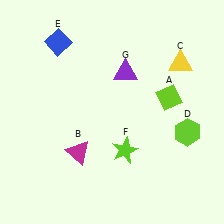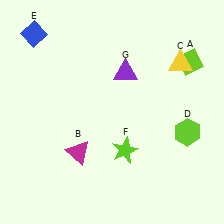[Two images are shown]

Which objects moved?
The objects that moved are: the lime diamond (A), the blue diamond (E).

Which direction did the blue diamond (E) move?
The blue diamond (E) moved left.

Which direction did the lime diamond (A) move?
The lime diamond (A) moved up.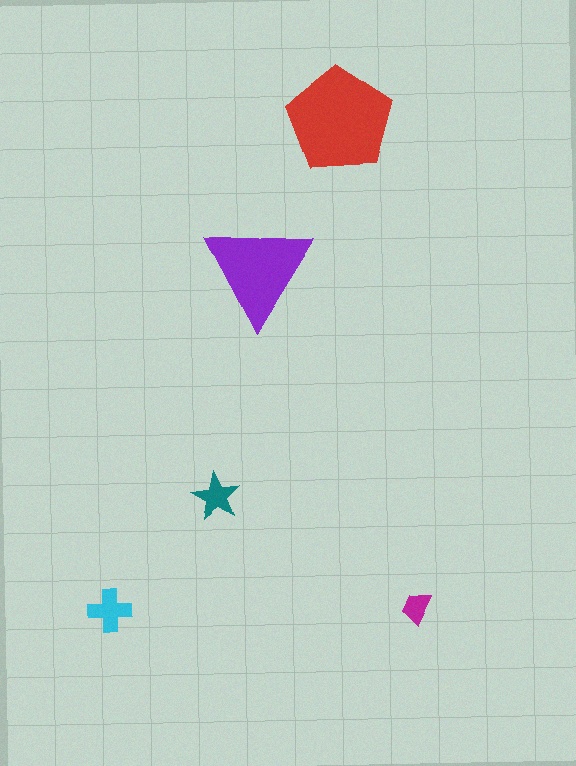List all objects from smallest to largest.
The magenta trapezoid, the teal star, the cyan cross, the purple triangle, the red pentagon.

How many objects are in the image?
There are 5 objects in the image.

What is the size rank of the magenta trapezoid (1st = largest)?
5th.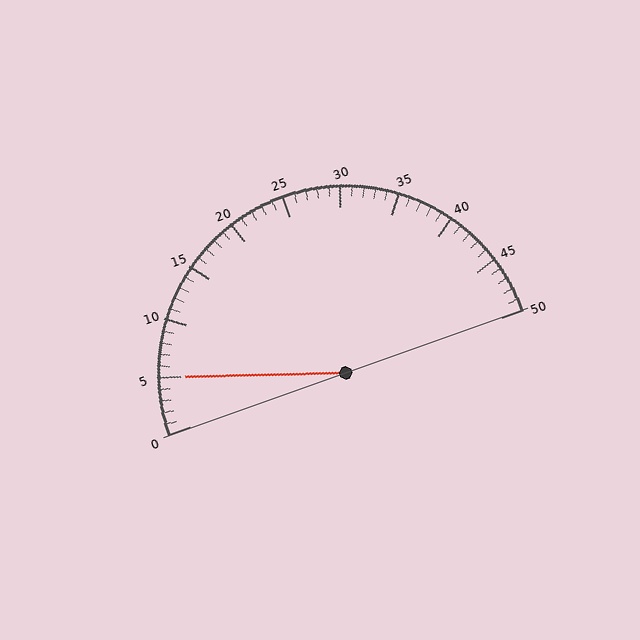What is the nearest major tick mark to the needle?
The nearest major tick mark is 5.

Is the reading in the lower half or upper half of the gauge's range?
The reading is in the lower half of the range (0 to 50).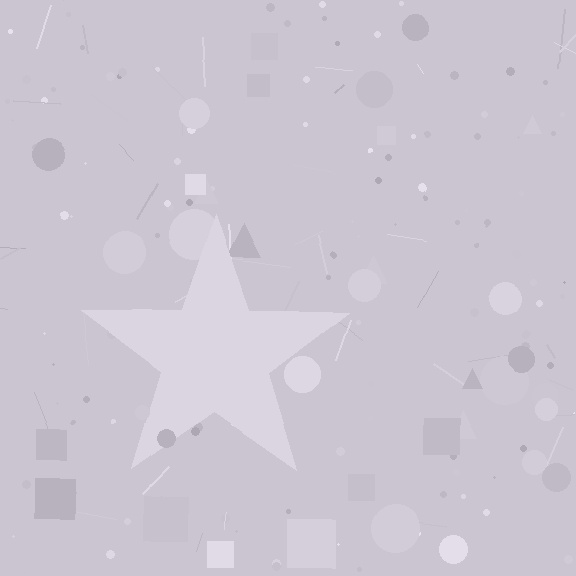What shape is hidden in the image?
A star is hidden in the image.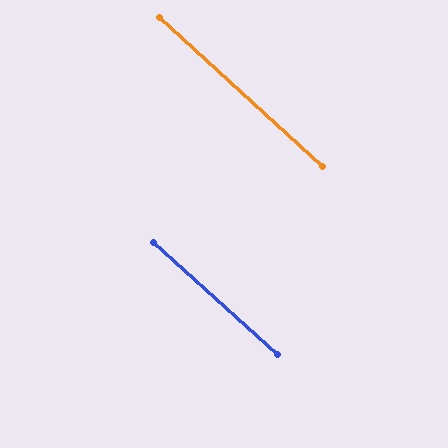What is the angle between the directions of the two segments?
Approximately 1 degree.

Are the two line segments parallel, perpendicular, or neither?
Parallel — their directions differ by only 0.6°.